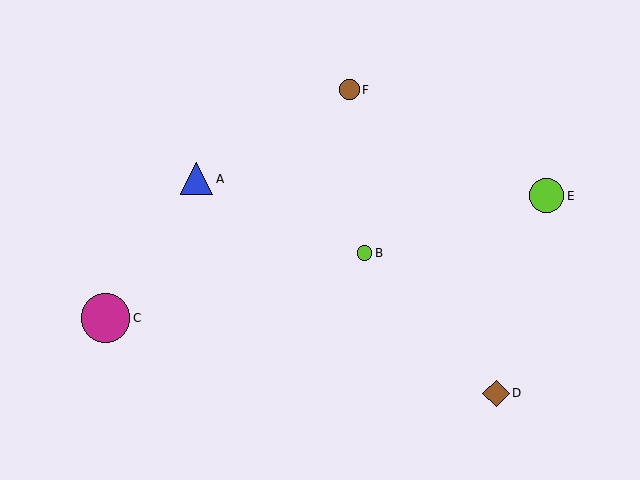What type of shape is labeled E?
Shape E is a lime circle.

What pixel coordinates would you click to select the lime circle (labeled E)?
Click at (547, 196) to select the lime circle E.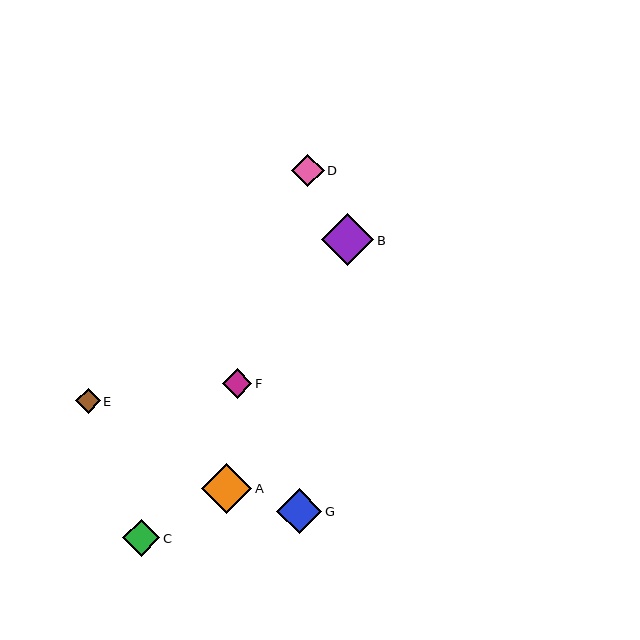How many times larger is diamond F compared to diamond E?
Diamond F is approximately 1.2 times the size of diamond E.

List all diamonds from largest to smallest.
From largest to smallest: B, A, G, C, D, F, E.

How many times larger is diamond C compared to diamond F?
Diamond C is approximately 1.2 times the size of diamond F.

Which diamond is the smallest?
Diamond E is the smallest with a size of approximately 25 pixels.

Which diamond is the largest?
Diamond B is the largest with a size of approximately 52 pixels.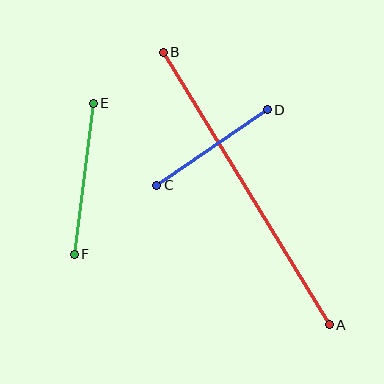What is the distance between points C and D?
The distance is approximately 134 pixels.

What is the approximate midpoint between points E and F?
The midpoint is at approximately (84, 179) pixels.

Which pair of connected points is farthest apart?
Points A and B are farthest apart.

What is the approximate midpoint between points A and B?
The midpoint is at approximately (246, 188) pixels.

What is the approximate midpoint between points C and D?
The midpoint is at approximately (212, 147) pixels.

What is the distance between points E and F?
The distance is approximately 152 pixels.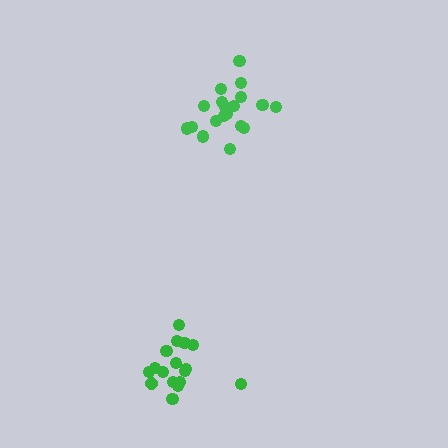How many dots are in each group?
Group 1: 19 dots, Group 2: 17 dots (36 total).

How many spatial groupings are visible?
There are 2 spatial groupings.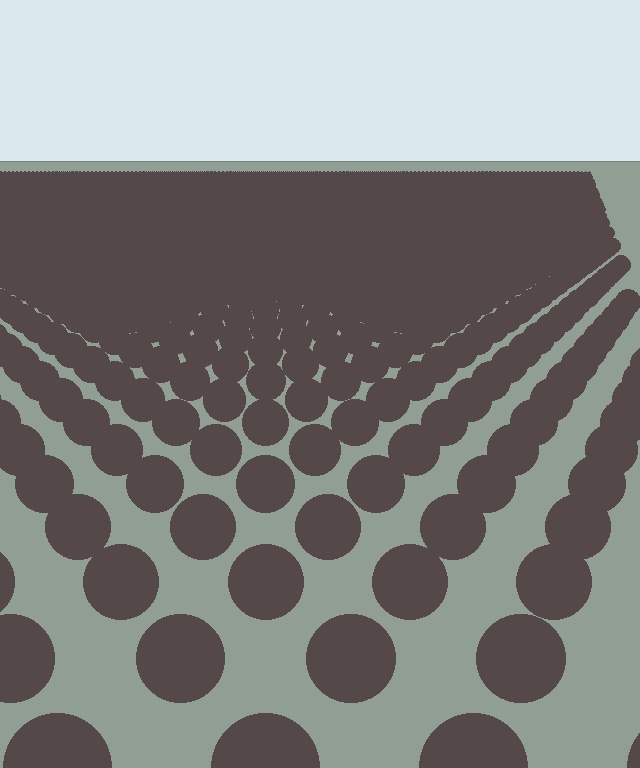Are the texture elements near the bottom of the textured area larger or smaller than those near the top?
Larger. Near the bottom, elements are closer to the viewer and appear at a bigger on-screen size.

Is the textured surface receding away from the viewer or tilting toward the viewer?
The surface is receding away from the viewer. Texture elements get smaller and denser toward the top.